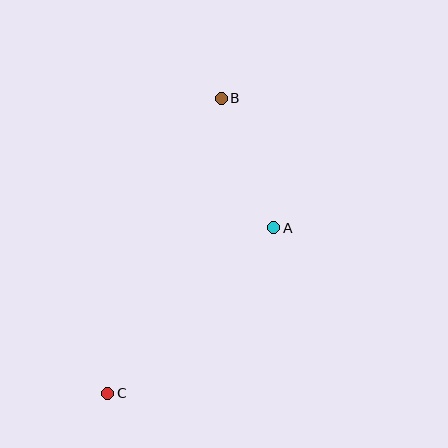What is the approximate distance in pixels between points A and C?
The distance between A and C is approximately 235 pixels.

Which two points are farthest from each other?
Points B and C are farthest from each other.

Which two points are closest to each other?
Points A and B are closest to each other.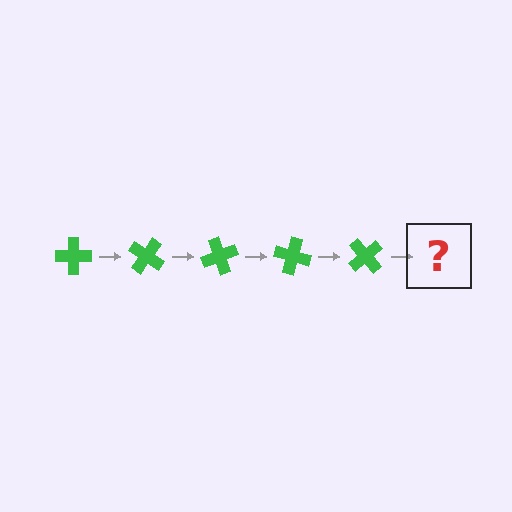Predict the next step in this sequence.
The next step is a green cross rotated 175 degrees.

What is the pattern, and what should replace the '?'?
The pattern is that the cross rotates 35 degrees each step. The '?' should be a green cross rotated 175 degrees.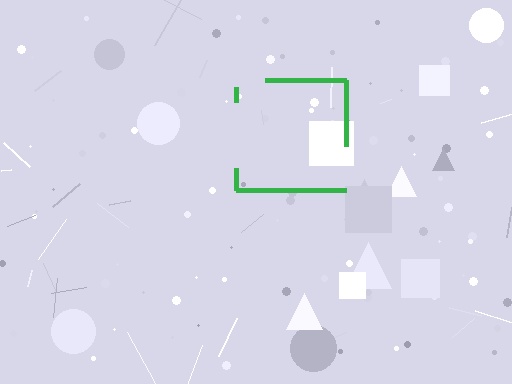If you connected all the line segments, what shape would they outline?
They would outline a square.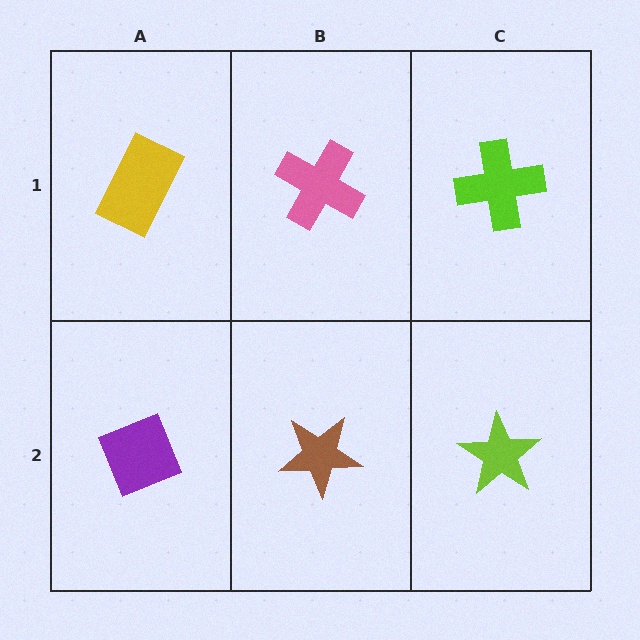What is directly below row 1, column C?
A lime star.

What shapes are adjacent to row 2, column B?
A pink cross (row 1, column B), a purple diamond (row 2, column A), a lime star (row 2, column C).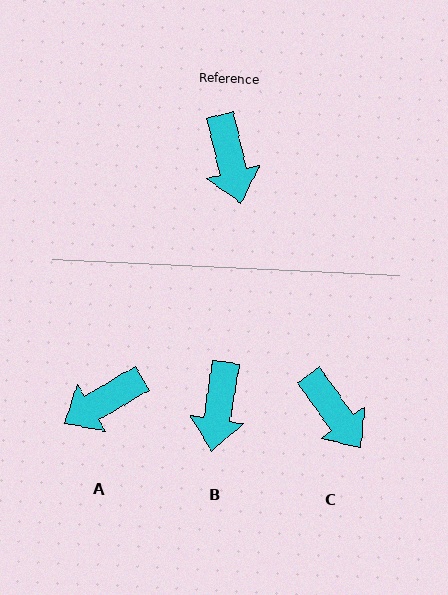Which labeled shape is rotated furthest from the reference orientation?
A, about 74 degrees away.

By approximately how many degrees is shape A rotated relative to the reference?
Approximately 74 degrees clockwise.